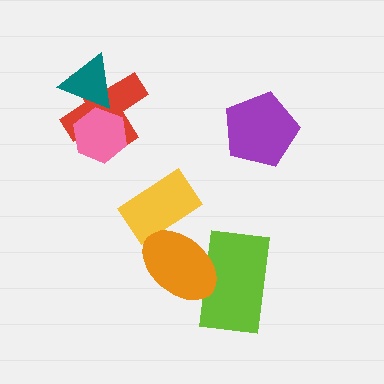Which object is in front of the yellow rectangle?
The orange ellipse is in front of the yellow rectangle.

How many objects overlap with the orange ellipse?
2 objects overlap with the orange ellipse.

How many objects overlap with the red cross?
2 objects overlap with the red cross.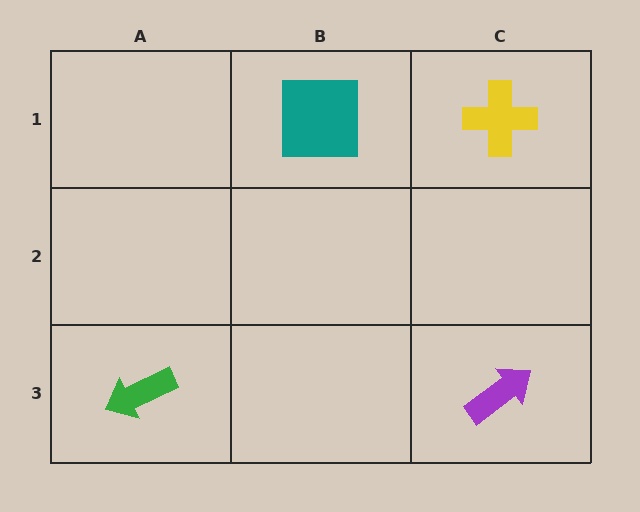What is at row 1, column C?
A yellow cross.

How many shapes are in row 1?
2 shapes.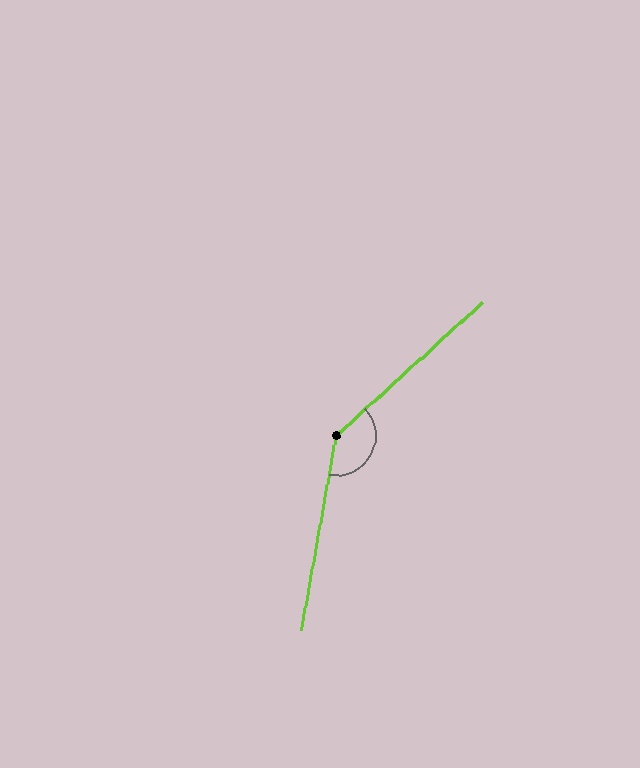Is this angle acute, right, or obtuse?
It is obtuse.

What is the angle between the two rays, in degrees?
Approximately 143 degrees.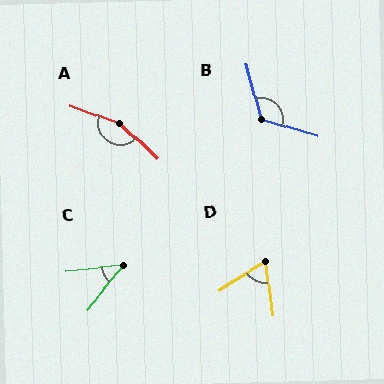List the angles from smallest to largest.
C (45°), D (66°), B (122°), A (157°).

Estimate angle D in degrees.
Approximately 66 degrees.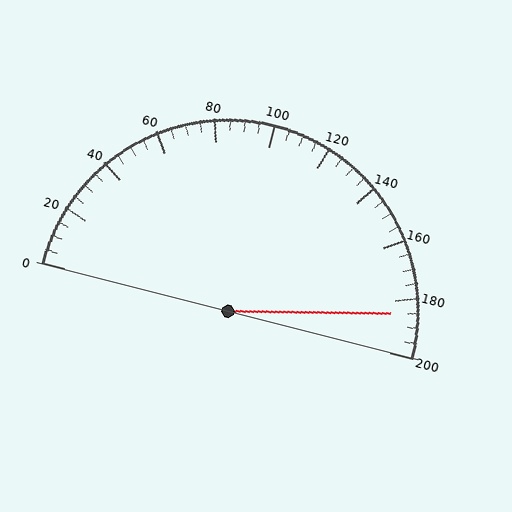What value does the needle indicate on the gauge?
The needle indicates approximately 185.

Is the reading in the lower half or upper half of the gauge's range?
The reading is in the upper half of the range (0 to 200).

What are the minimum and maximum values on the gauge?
The gauge ranges from 0 to 200.